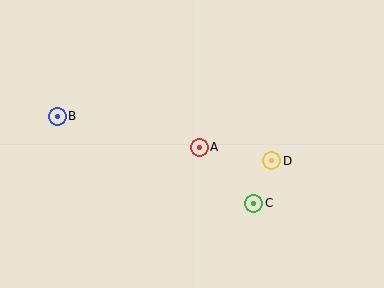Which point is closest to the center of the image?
Point A at (199, 147) is closest to the center.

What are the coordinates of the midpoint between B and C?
The midpoint between B and C is at (156, 160).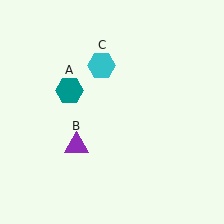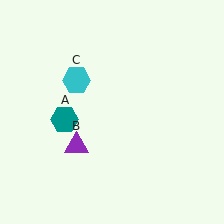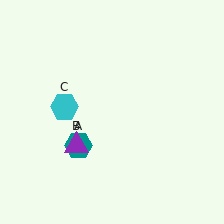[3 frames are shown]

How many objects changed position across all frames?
2 objects changed position: teal hexagon (object A), cyan hexagon (object C).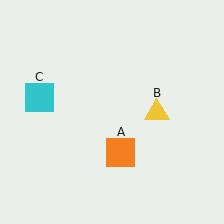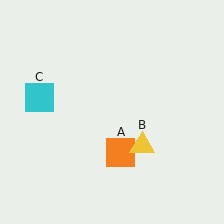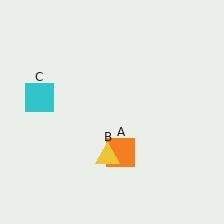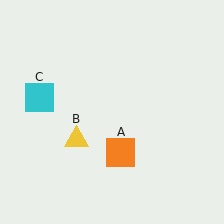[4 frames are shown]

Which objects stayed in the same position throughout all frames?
Orange square (object A) and cyan square (object C) remained stationary.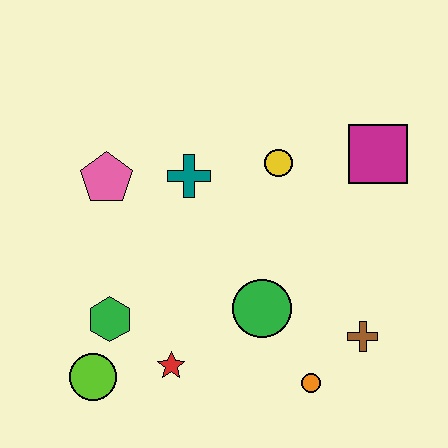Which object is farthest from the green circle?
The pink pentagon is farthest from the green circle.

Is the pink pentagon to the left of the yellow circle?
Yes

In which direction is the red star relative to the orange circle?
The red star is to the left of the orange circle.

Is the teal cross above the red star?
Yes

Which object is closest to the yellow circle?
The teal cross is closest to the yellow circle.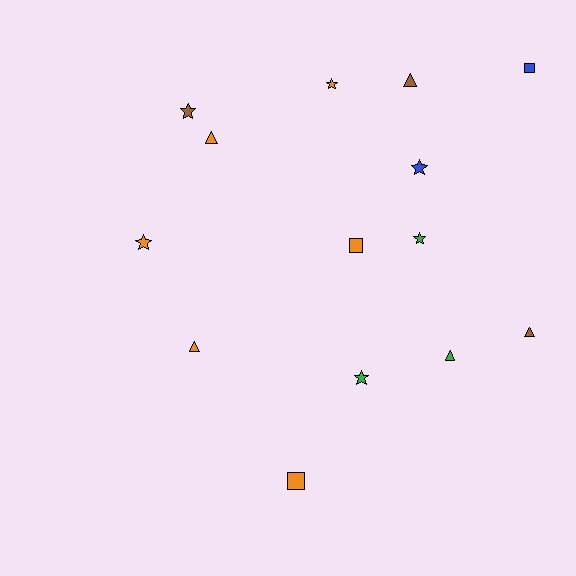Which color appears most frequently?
Orange, with 6 objects.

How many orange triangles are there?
There are 2 orange triangles.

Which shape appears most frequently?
Star, with 6 objects.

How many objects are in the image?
There are 14 objects.